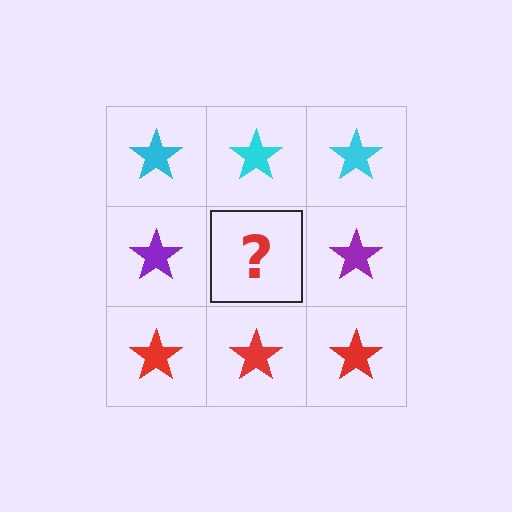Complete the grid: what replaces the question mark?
The question mark should be replaced with a purple star.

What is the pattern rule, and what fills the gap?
The rule is that each row has a consistent color. The gap should be filled with a purple star.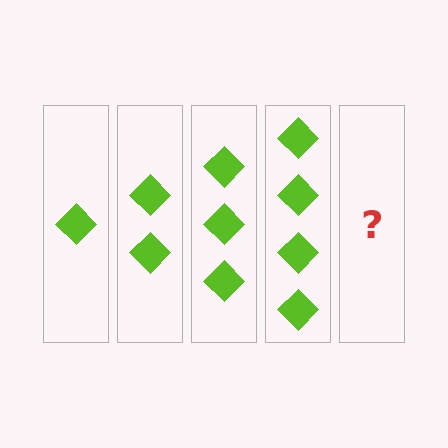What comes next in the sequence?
The next element should be 5 diamonds.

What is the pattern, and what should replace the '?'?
The pattern is that each step adds one more diamond. The '?' should be 5 diamonds.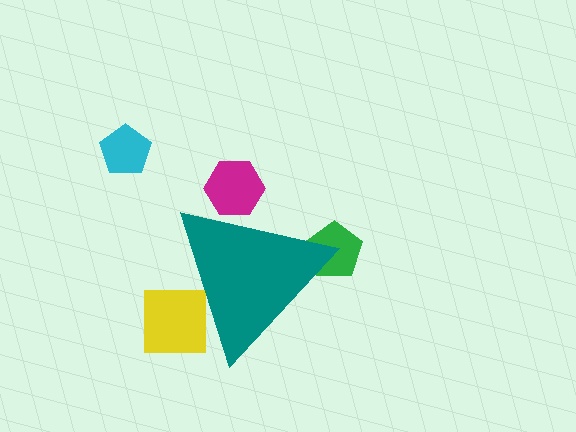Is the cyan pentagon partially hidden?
No, the cyan pentagon is fully visible.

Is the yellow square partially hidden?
Yes, the yellow square is partially hidden behind the teal triangle.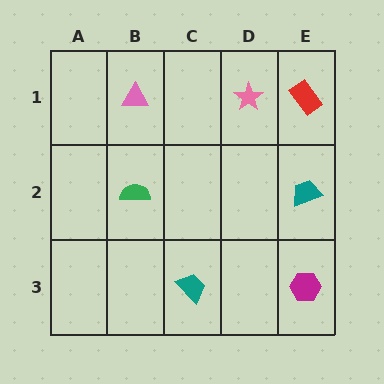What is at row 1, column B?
A pink triangle.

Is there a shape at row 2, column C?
No, that cell is empty.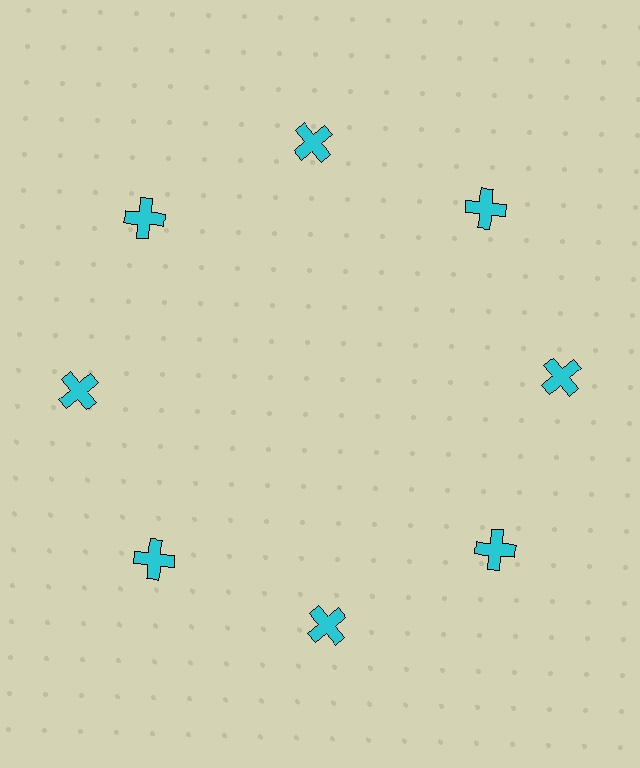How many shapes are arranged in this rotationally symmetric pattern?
There are 8 shapes, arranged in 8 groups of 1.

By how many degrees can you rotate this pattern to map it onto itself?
The pattern maps onto itself every 45 degrees of rotation.